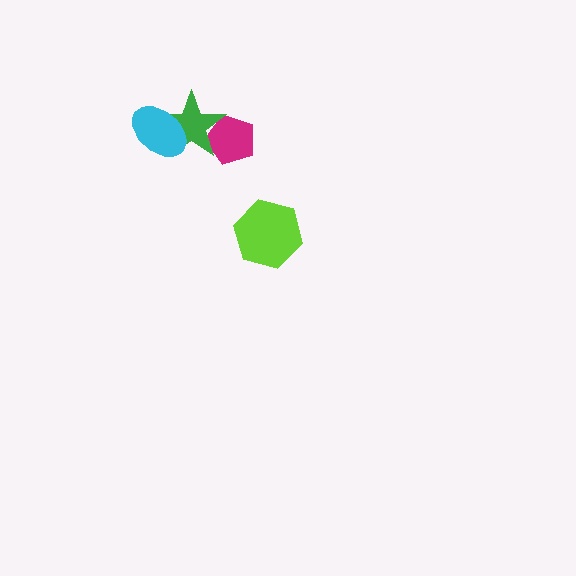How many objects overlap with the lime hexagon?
0 objects overlap with the lime hexagon.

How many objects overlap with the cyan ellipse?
1 object overlaps with the cyan ellipse.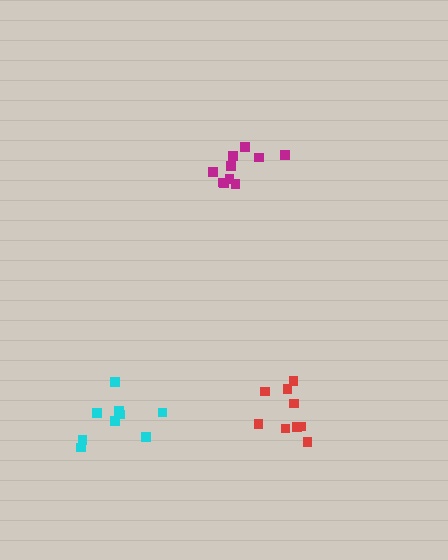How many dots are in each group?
Group 1: 10 dots, Group 2: 9 dots, Group 3: 9 dots (28 total).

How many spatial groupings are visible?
There are 3 spatial groupings.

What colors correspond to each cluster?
The clusters are colored: magenta, cyan, red.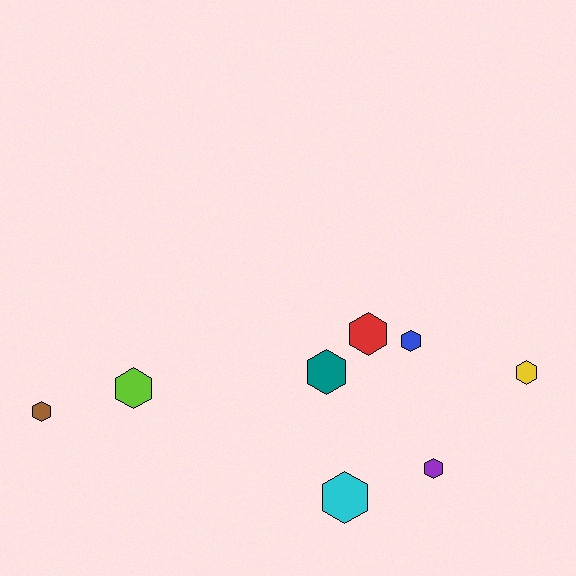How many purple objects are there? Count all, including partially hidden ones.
There is 1 purple object.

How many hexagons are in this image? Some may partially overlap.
There are 8 hexagons.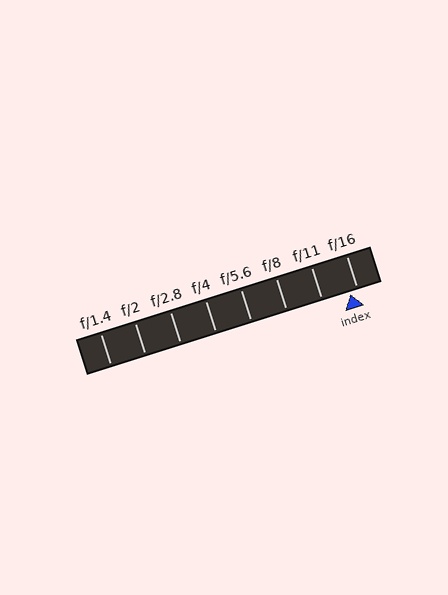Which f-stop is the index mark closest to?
The index mark is closest to f/16.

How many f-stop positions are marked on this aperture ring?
There are 8 f-stop positions marked.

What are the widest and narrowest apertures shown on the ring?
The widest aperture shown is f/1.4 and the narrowest is f/16.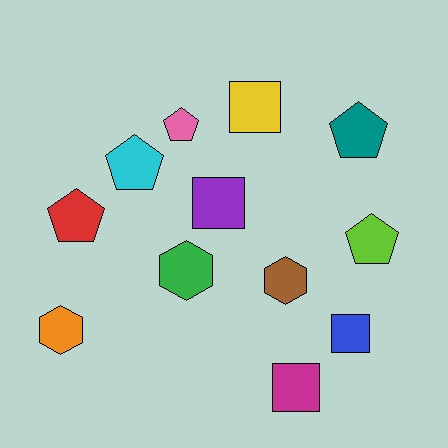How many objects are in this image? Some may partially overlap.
There are 12 objects.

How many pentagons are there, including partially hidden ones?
There are 5 pentagons.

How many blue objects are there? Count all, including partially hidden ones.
There is 1 blue object.